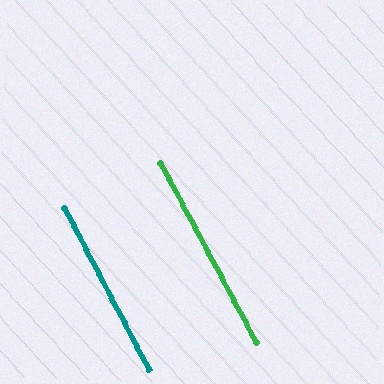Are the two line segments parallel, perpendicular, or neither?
Parallel — their directions differ by only 0.5°.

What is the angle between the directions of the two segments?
Approximately 0 degrees.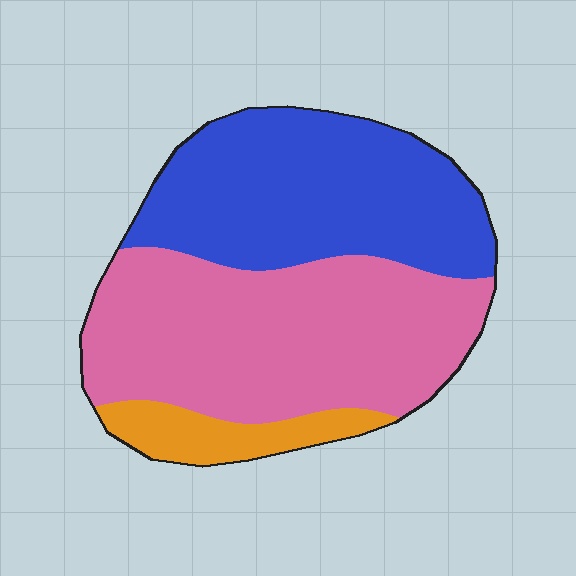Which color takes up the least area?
Orange, at roughly 10%.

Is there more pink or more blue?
Pink.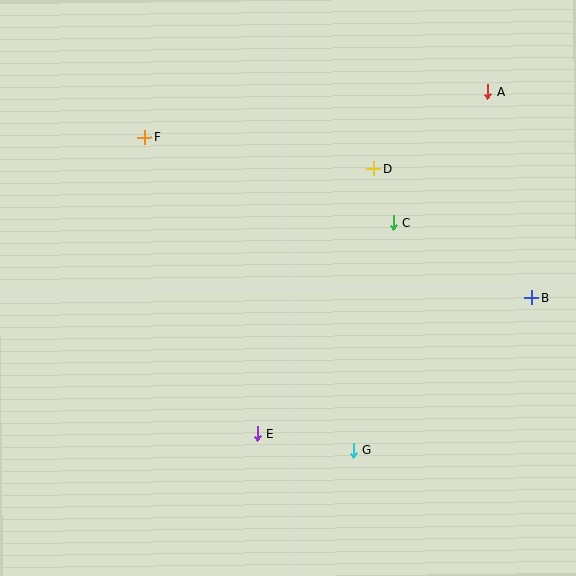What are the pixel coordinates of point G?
Point G is at (353, 450).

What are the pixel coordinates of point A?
Point A is at (488, 91).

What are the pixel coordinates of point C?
Point C is at (393, 223).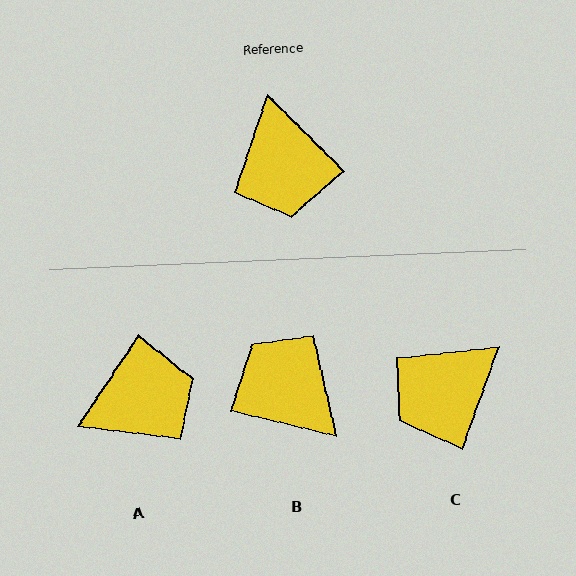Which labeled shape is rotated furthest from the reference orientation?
B, about 148 degrees away.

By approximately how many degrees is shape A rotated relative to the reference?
Approximately 101 degrees counter-clockwise.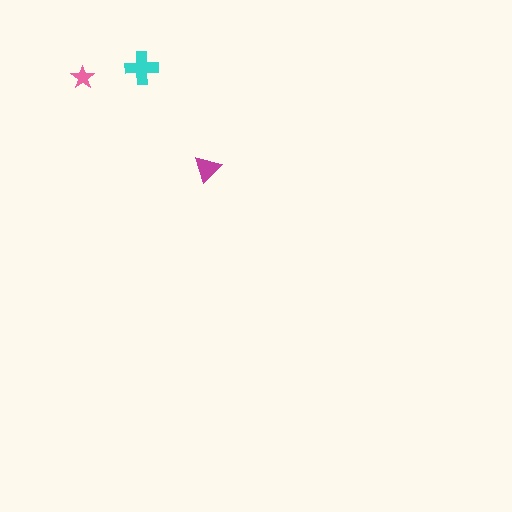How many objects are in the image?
There are 3 objects in the image.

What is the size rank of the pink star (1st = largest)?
3rd.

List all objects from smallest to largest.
The pink star, the magenta triangle, the cyan cross.